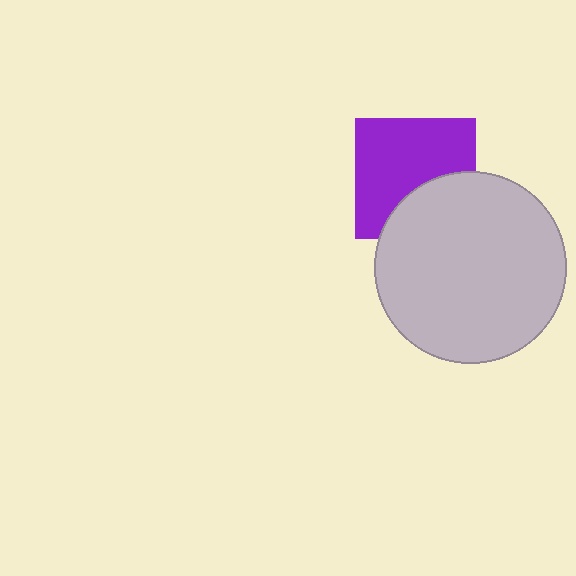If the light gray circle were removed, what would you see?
You would see the complete purple square.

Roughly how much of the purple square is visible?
Most of it is visible (roughly 66%).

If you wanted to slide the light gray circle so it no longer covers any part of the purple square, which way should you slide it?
Slide it down — that is the most direct way to separate the two shapes.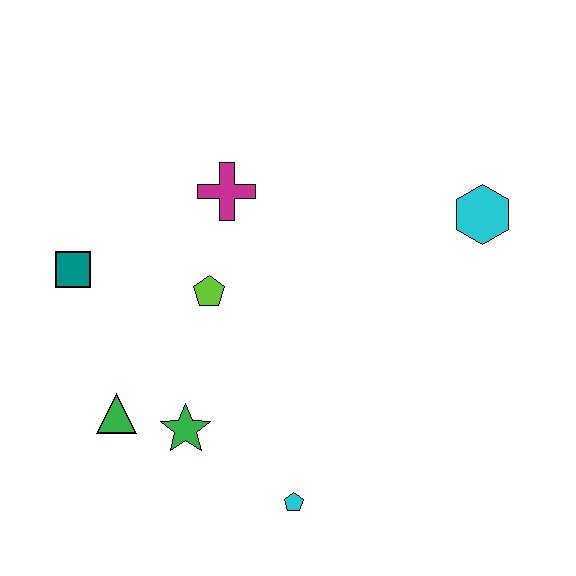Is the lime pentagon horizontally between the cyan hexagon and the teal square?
Yes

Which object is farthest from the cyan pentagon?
The cyan hexagon is farthest from the cyan pentagon.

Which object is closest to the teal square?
The lime pentagon is closest to the teal square.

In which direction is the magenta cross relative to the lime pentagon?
The magenta cross is above the lime pentagon.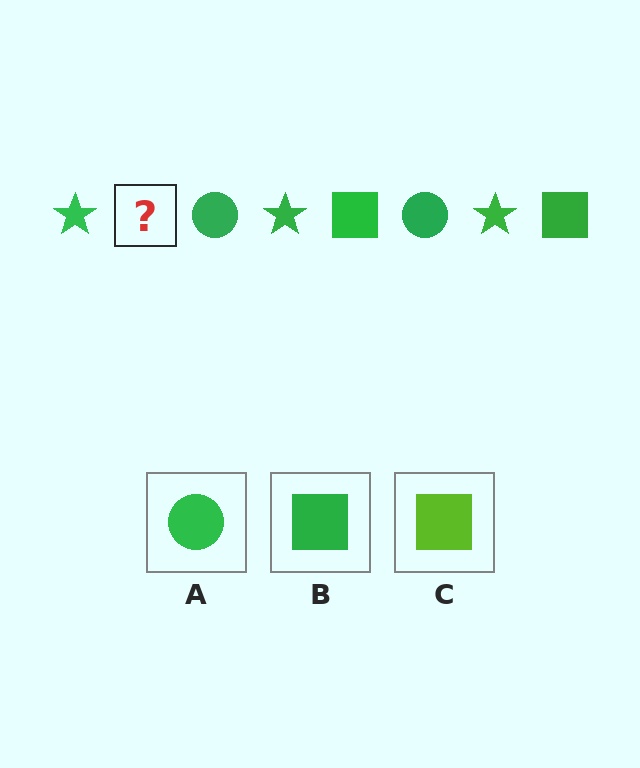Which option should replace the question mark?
Option B.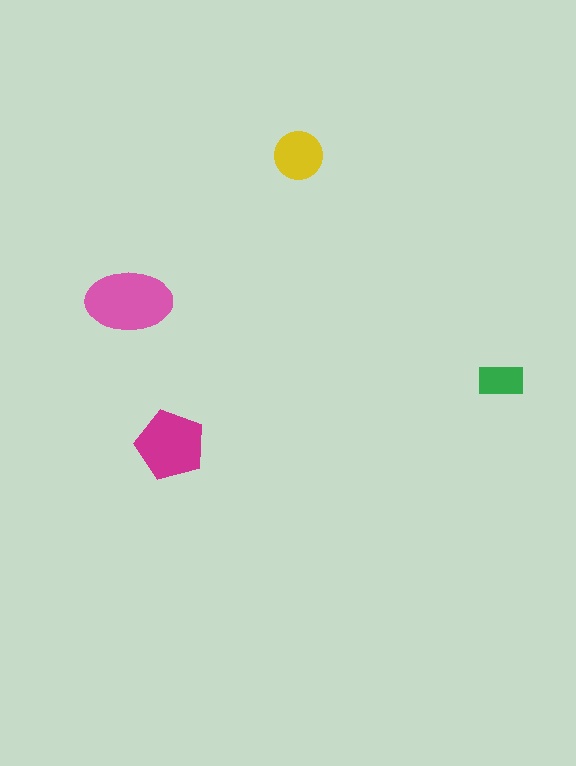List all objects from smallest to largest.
The green rectangle, the yellow circle, the magenta pentagon, the pink ellipse.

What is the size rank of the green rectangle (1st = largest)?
4th.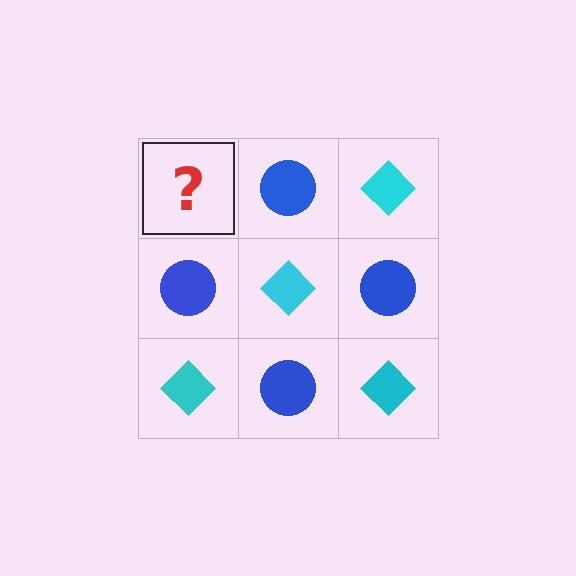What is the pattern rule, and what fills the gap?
The rule is that it alternates cyan diamond and blue circle in a checkerboard pattern. The gap should be filled with a cyan diamond.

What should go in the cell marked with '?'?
The missing cell should contain a cyan diamond.